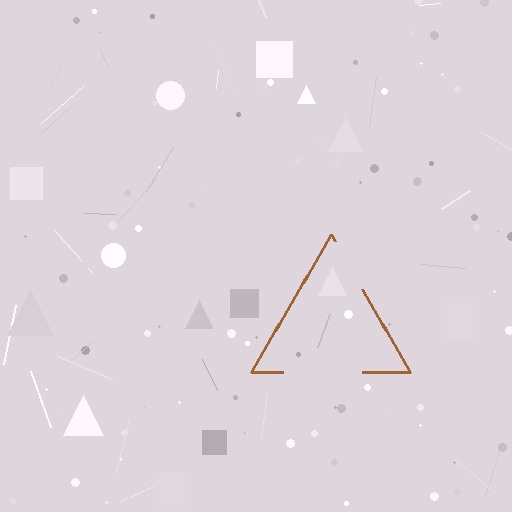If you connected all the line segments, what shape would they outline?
They would outline a triangle.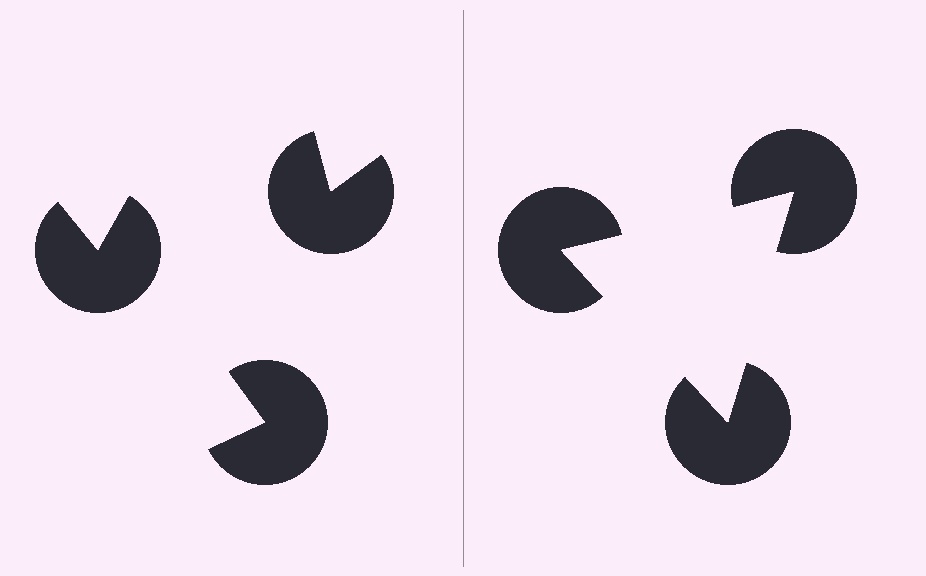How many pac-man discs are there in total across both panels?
6 — 3 on each side.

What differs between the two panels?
The pac-man discs are positioned identically on both sides; only the wedge orientations differ. On the right they align to a triangle; on the left they are misaligned.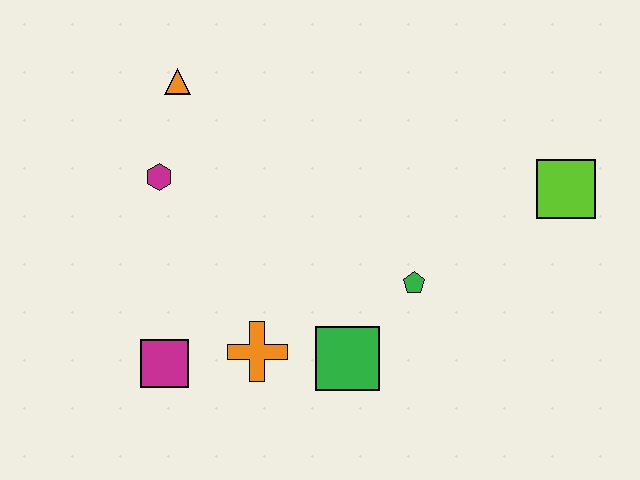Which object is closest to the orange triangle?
The magenta hexagon is closest to the orange triangle.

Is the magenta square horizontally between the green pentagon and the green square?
No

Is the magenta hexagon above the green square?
Yes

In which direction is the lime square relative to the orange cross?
The lime square is to the right of the orange cross.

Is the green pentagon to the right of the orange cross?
Yes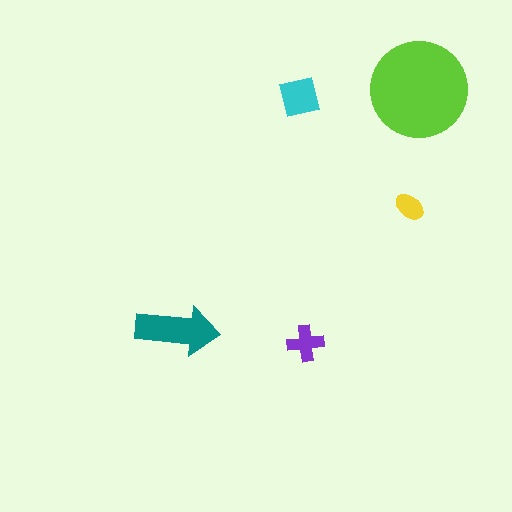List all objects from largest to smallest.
The lime circle, the teal arrow, the cyan square, the purple cross, the yellow ellipse.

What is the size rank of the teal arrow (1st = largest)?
2nd.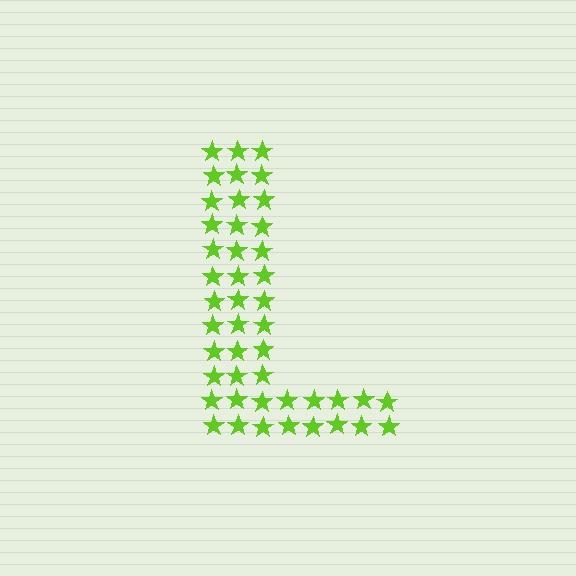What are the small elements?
The small elements are stars.